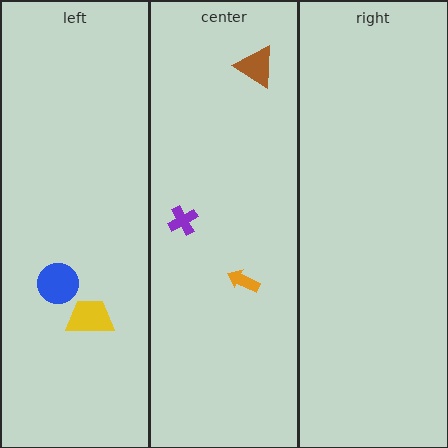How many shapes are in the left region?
2.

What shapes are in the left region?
The yellow trapezoid, the blue circle.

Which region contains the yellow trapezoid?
The left region.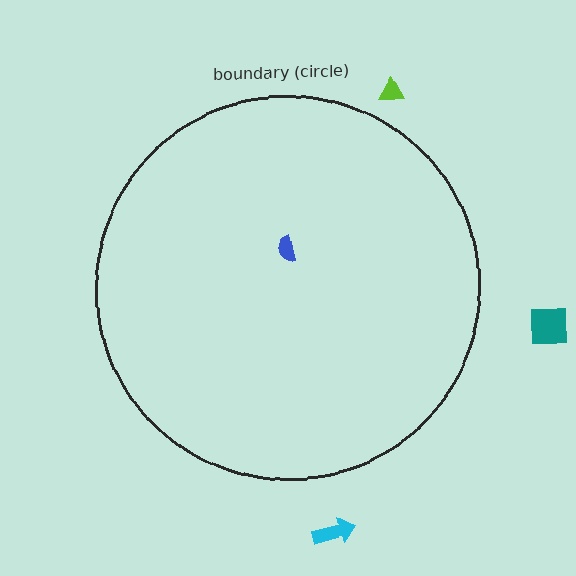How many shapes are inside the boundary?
1 inside, 3 outside.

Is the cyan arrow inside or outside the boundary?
Outside.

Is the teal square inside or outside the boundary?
Outside.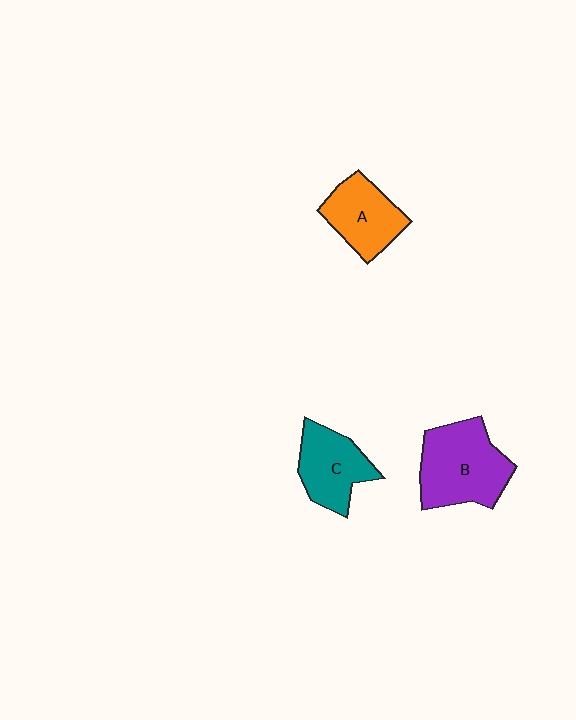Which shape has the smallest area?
Shape A (orange).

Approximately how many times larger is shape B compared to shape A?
Approximately 1.4 times.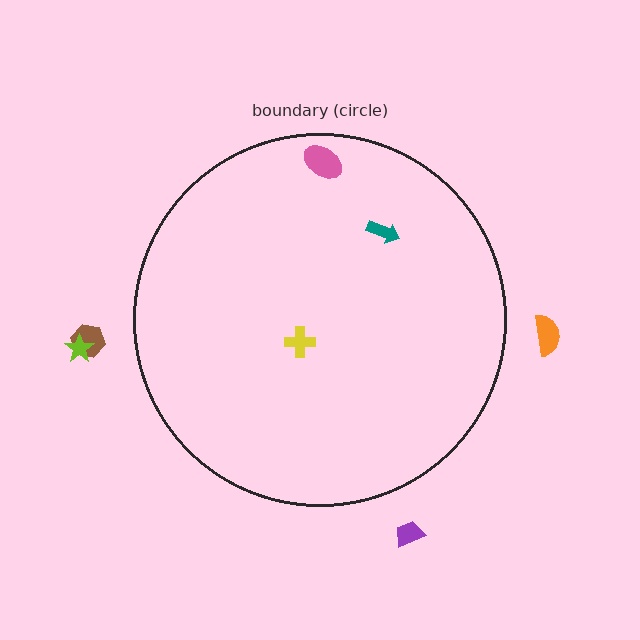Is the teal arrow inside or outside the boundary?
Inside.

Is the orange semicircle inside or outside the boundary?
Outside.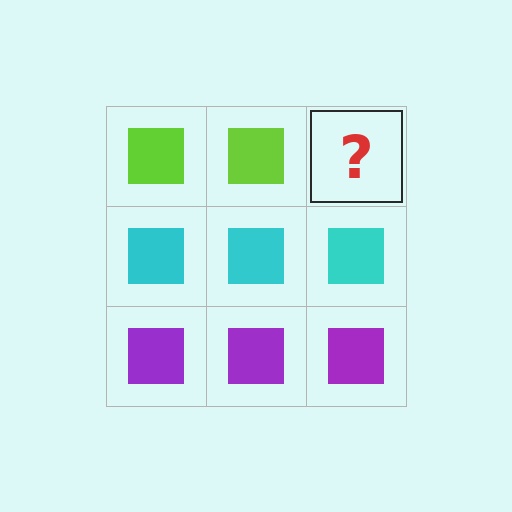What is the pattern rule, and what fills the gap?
The rule is that each row has a consistent color. The gap should be filled with a lime square.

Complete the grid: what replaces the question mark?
The question mark should be replaced with a lime square.